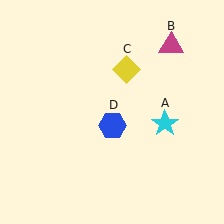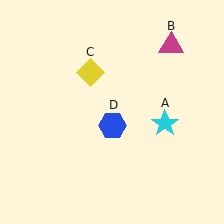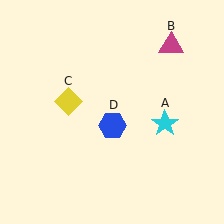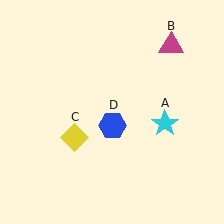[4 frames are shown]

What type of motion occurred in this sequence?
The yellow diamond (object C) rotated counterclockwise around the center of the scene.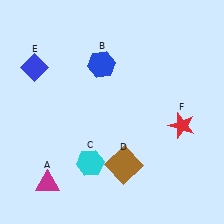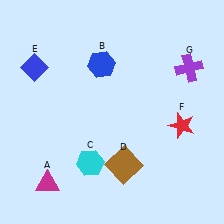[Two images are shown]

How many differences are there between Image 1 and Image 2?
There is 1 difference between the two images.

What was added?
A purple cross (G) was added in Image 2.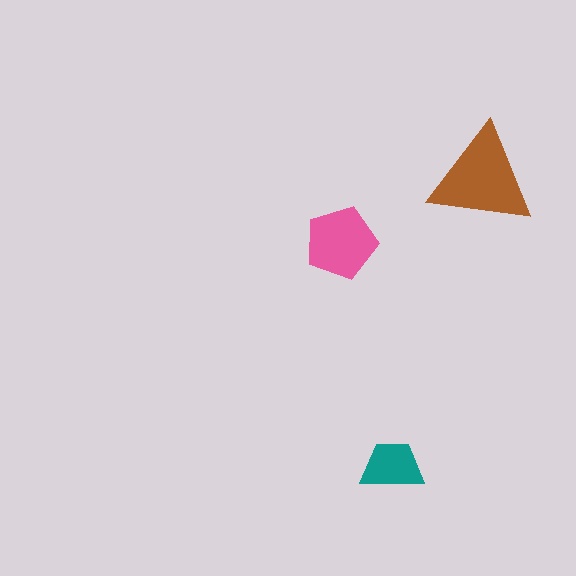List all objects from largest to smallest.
The brown triangle, the pink pentagon, the teal trapezoid.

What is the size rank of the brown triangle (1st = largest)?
1st.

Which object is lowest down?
The teal trapezoid is bottommost.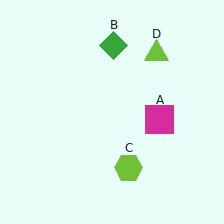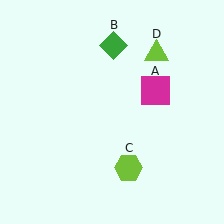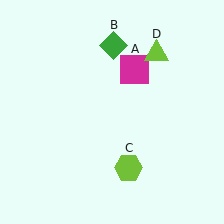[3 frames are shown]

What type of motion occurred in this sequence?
The magenta square (object A) rotated counterclockwise around the center of the scene.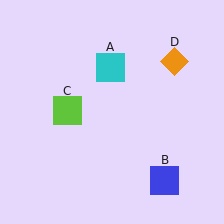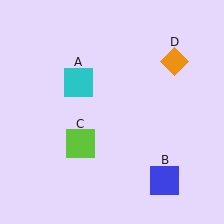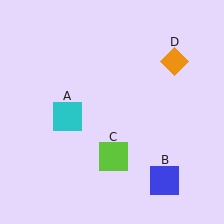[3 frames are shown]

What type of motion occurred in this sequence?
The cyan square (object A), lime square (object C) rotated counterclockwise around the center of the scene.